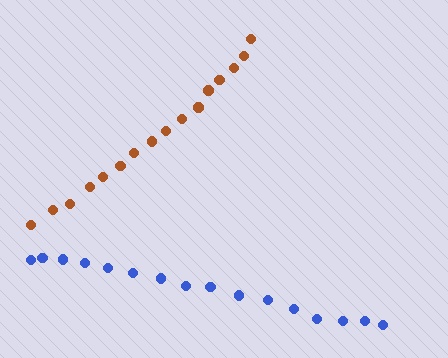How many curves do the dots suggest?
There are 2 distinct paths.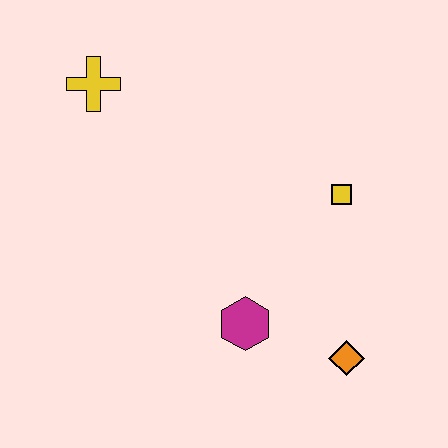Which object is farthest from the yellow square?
The yellow cross is farthest from the yellow square.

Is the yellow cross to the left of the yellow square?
Yes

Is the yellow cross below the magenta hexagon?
No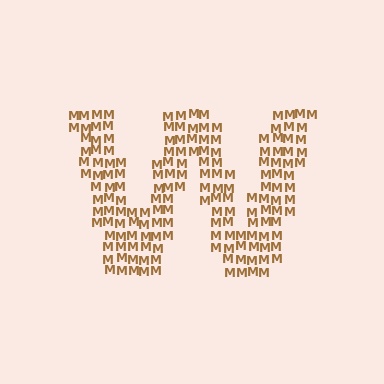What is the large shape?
The large shape is the letter W.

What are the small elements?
The small elements are letter M's.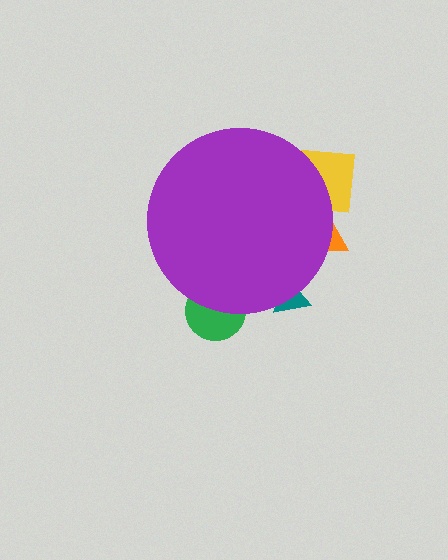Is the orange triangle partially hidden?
Yes, the orange triangle is partially hidden behind the purple circle.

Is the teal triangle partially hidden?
Yes, the teal triangle is partially hidden behind the purple circle.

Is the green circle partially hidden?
Yes, the green circle is partially hidden behind the purple circle.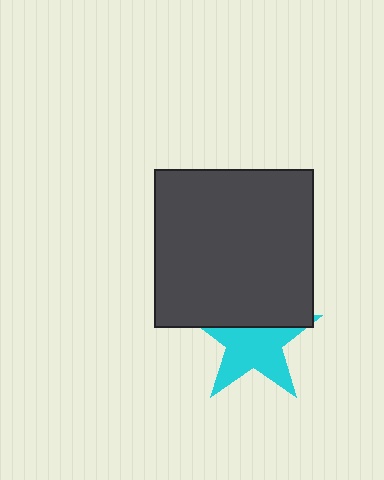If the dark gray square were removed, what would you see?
You would see the complete cyan star.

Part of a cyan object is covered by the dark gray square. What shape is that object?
It is a star.